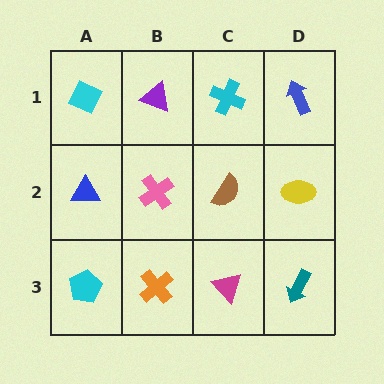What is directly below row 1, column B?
A pink cross.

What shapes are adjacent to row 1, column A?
A blue triangle (row 2, column A), a purple triangle (row 1, column B).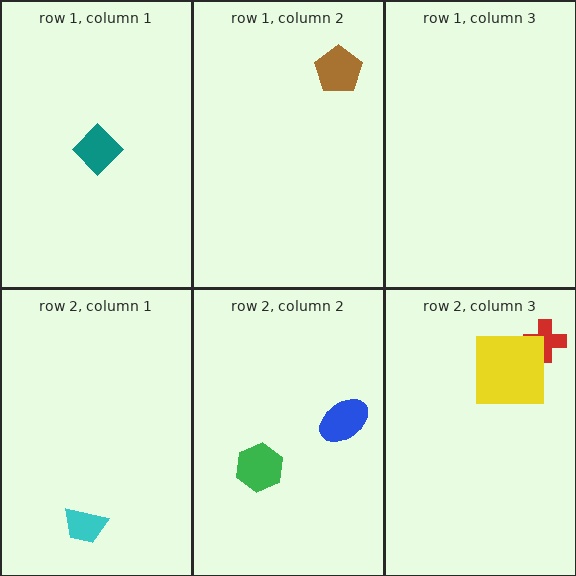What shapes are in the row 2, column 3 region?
The red cross, the yellow square.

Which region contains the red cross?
The row 2, column 3 region.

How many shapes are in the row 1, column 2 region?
1.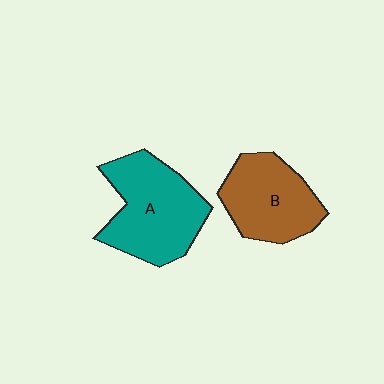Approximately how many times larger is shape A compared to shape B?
Approximately 1.2 times.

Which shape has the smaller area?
Shape B (brown).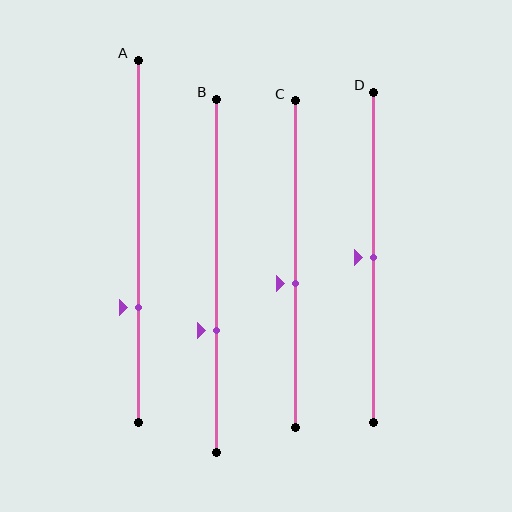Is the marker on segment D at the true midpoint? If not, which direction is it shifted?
Yes, the marker on segment D is at the true midpoint.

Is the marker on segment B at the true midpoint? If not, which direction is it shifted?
No, the marker on segment B is shifted downward by about 15% of the segment length.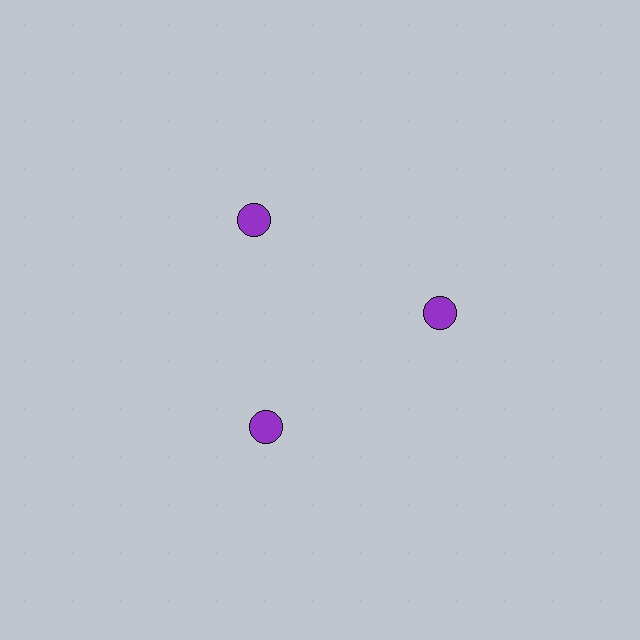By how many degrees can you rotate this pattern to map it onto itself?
The pattern maps onto itself every 120 degrees of rotation.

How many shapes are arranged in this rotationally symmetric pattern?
There are 3 shapes, arranged in 3 groups of 1.